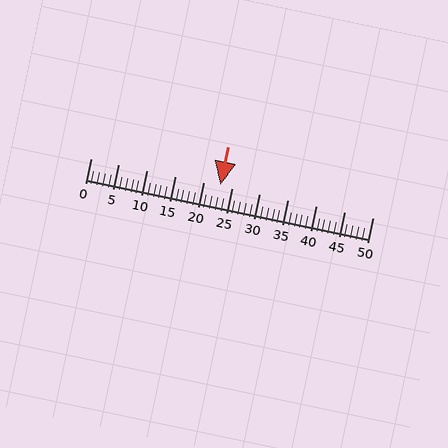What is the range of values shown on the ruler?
The ruler shows values from 0 to 50.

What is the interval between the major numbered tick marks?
The major tick marks are spaced 5 units apart.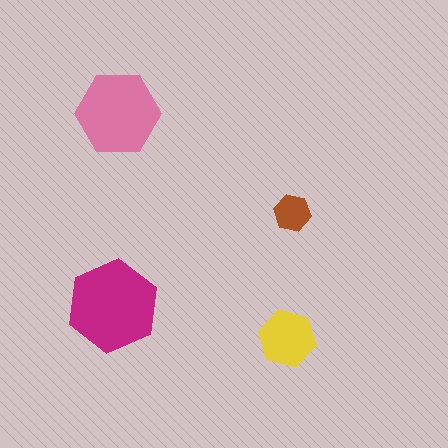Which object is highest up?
The pink hexagon is topmost.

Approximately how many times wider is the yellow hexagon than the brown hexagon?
About 1.5 times wider.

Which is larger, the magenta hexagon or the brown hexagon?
The magenta one.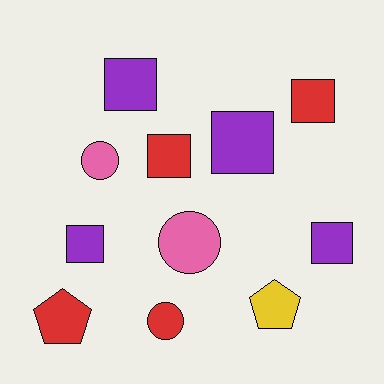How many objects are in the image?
There are 11 objects.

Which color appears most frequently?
Purple, with 4 objects.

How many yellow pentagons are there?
There is 1 yellow pentagon.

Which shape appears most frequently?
Square, with 6 objects.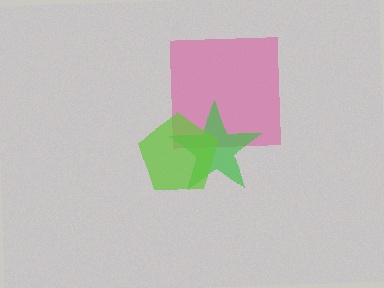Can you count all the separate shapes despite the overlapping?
Yes, there are 3 separate shapes.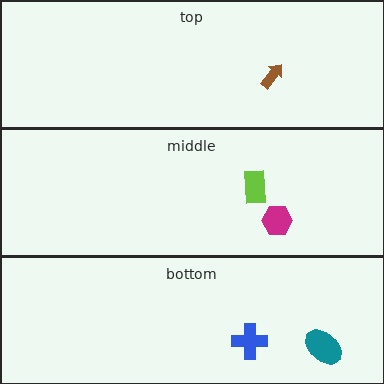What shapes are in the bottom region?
The teal ellipse, the blue cross.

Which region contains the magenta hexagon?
The middle region.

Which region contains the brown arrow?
The top region.